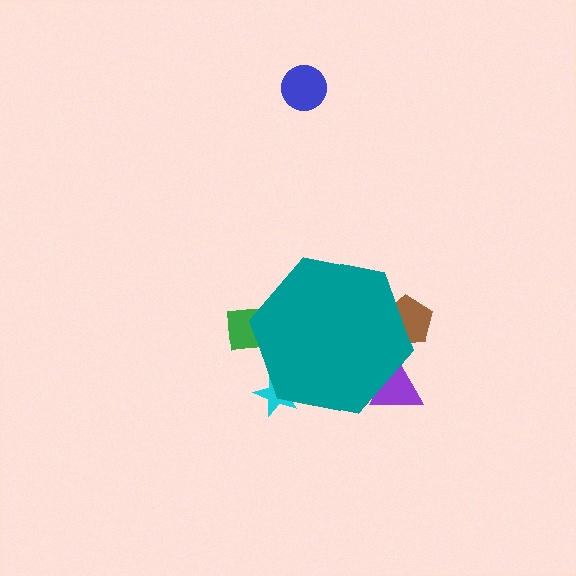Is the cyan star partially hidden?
Yes, the cyan star is partially hidden behind the teal hexagon.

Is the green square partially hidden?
Yes, the green square is partially hidden behind the teal hexagon.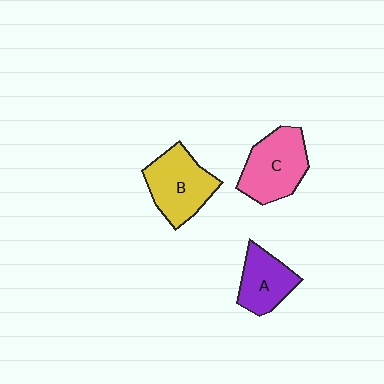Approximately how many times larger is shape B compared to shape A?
Approximately 1.3 times.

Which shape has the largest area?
Shape C (pink).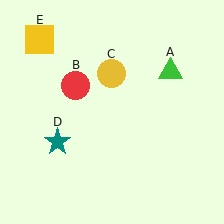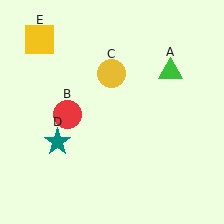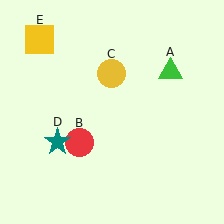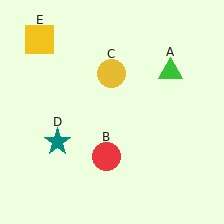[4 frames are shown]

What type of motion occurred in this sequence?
The red circle (object B) rotated counterclockwise around the center of the scene.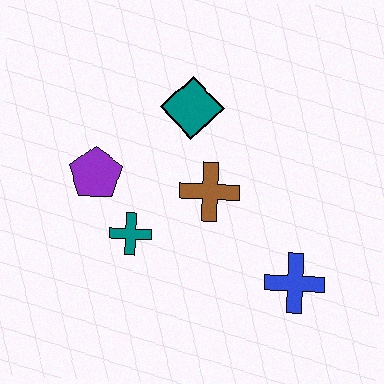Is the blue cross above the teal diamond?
No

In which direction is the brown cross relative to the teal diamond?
The brown cross is below the teal diamond.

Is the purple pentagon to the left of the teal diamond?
Yes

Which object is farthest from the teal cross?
The blue cross is farthest from the teal cross.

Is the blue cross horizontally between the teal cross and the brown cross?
No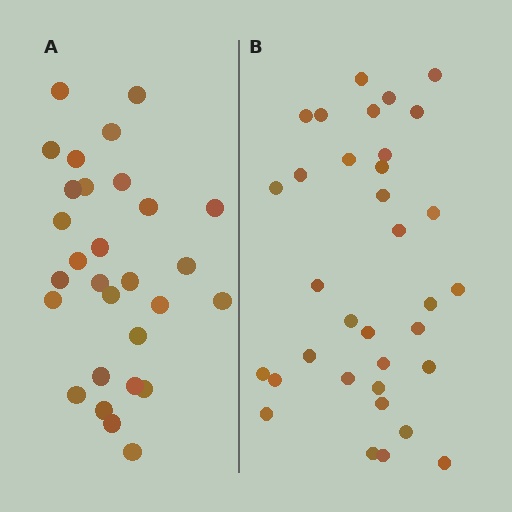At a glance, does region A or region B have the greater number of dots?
Region B (the right region) has more dots.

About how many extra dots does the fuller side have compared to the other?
Region B has about 5 more dots than region A.